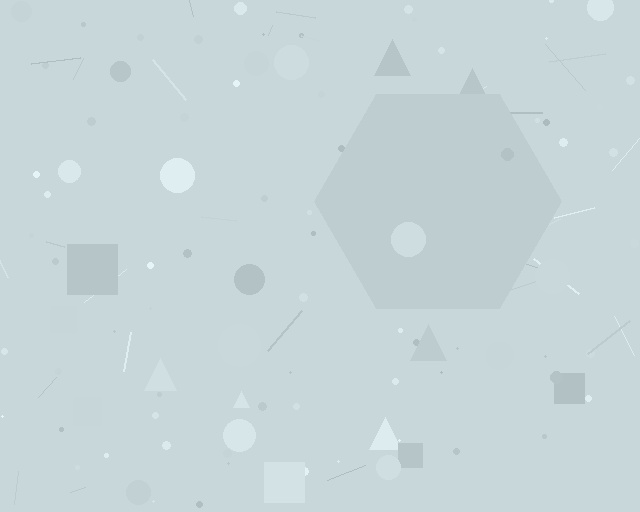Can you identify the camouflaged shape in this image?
The camouflaged shape is a hexagon.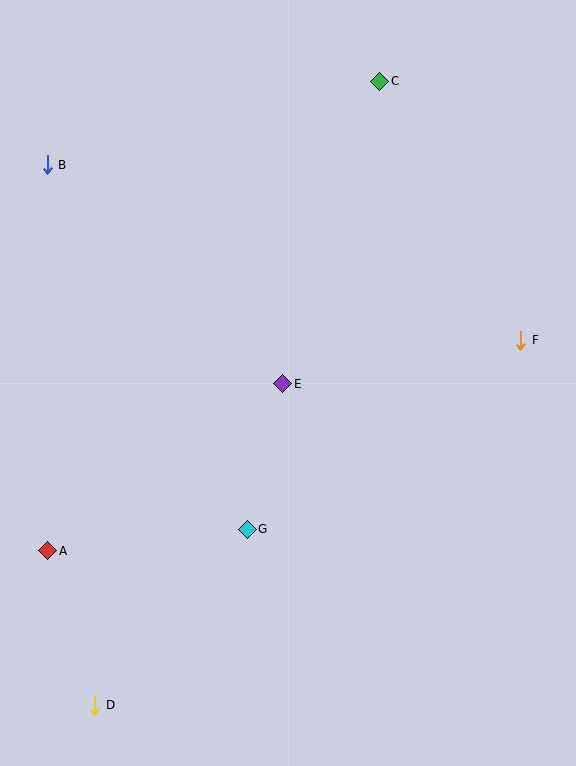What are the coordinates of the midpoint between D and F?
The midpoint between D and F is at (308, 523).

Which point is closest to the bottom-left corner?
Point D is closest to the bottom-left corner.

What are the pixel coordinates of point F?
Point F is at (521, 340).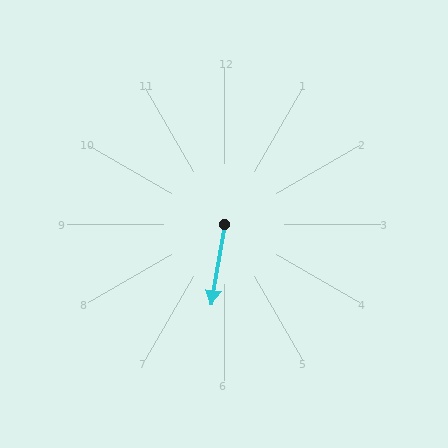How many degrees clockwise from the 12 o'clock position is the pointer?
Approximately 189 degrees.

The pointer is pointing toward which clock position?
Roughly 6 o'clock.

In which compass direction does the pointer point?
South.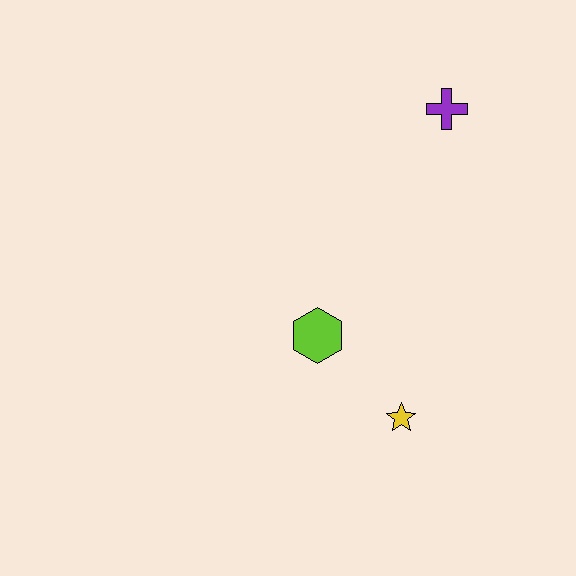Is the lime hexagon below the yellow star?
No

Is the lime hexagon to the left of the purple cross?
Yes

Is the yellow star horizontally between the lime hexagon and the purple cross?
Yes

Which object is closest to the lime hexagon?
The yellow star is closest to the lime hexagon.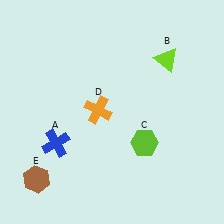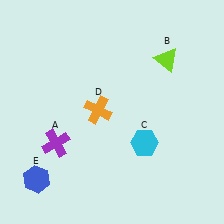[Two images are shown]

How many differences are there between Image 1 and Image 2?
There are 3 differences between the two images.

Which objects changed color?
A changed from blue to purple. C changed from lime to cyan. E changed from brown to blue.